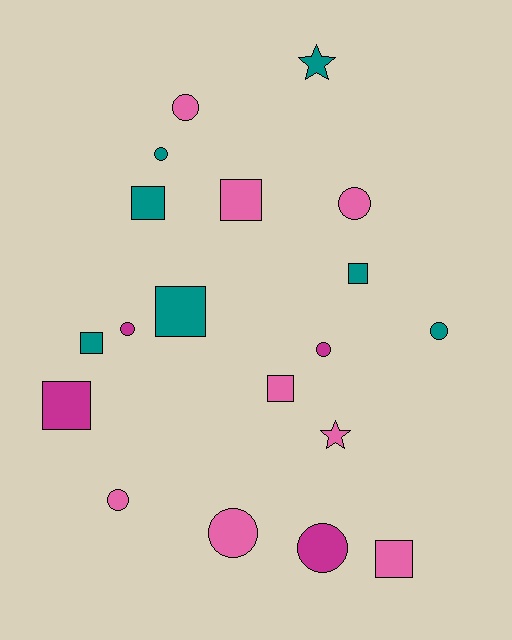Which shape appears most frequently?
Circle, with 9 objects.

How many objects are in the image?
There are 19 objects.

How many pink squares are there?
There are 3 pink squares.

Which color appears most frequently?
Pink, with 8 objects.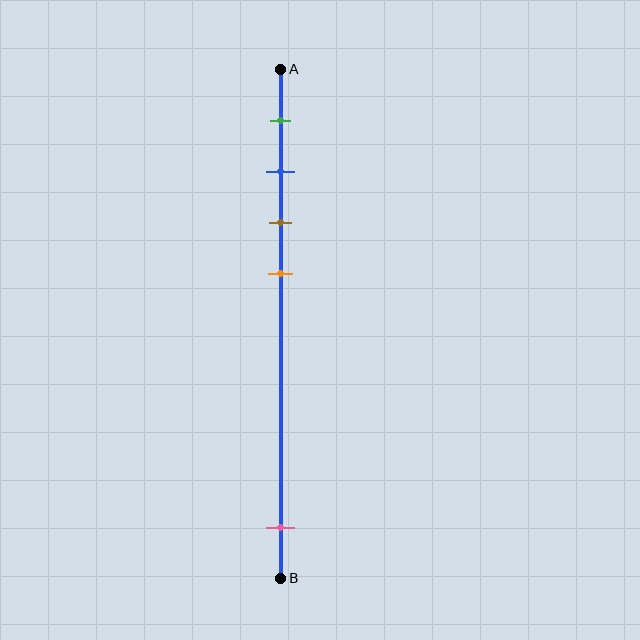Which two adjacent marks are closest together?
The blue and brown marks are the closest adjacent pair.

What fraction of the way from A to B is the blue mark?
The blue mark is approximately 20% (0.2) of the way from A to B.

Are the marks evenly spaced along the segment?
No, the marks are not evenly spaced.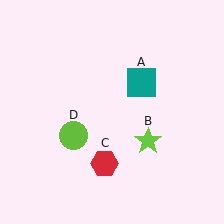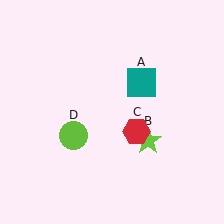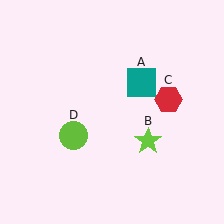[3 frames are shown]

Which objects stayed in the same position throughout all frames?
Teal square (object A) and lime star (object B) and lime circle (object D) remained stationary.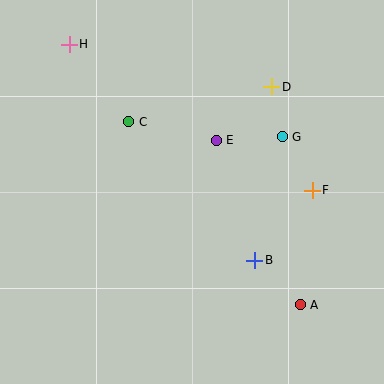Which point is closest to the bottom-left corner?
Point B is closest to the bottom-left corner.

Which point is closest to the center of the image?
Point E at (216, 140) is closest to the center.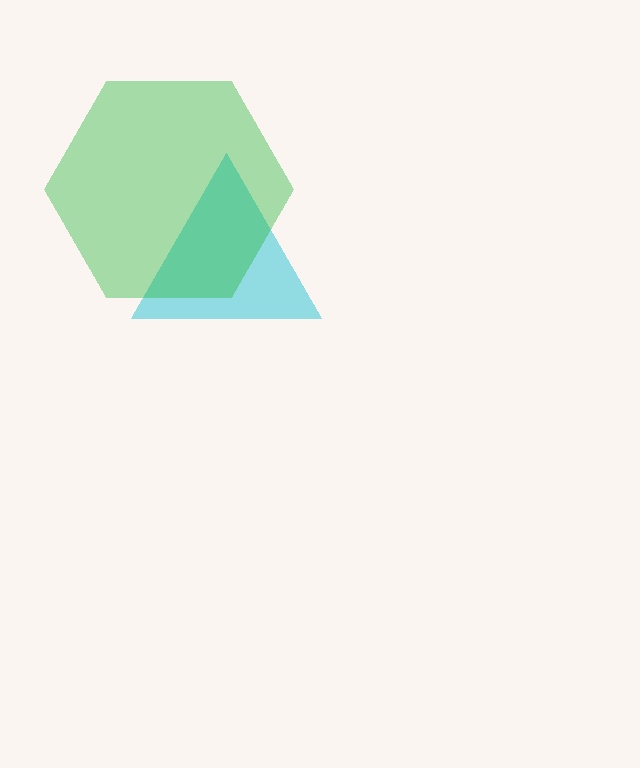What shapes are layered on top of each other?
The layered shapes are: a cyan triangle, a green hexagon.